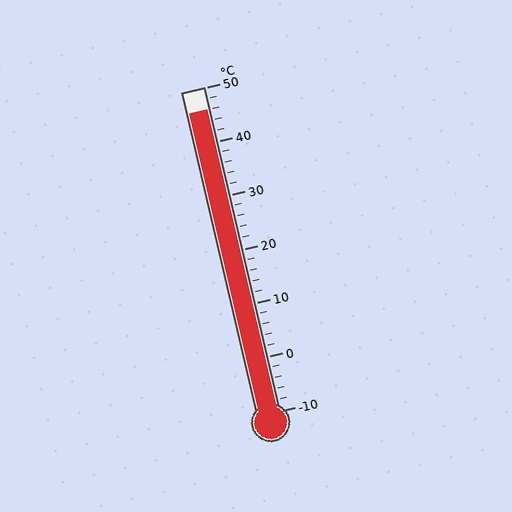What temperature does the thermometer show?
The thermometer shows approximately 46°C.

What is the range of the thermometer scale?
The thermometer scale ranges from -10°C to 50°C.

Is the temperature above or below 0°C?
The temperature is above 0°C.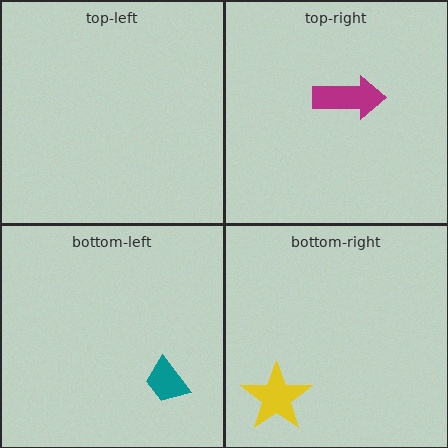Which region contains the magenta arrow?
The top-right region.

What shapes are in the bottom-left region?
The teal trapezoid.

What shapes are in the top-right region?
The magenta arrow.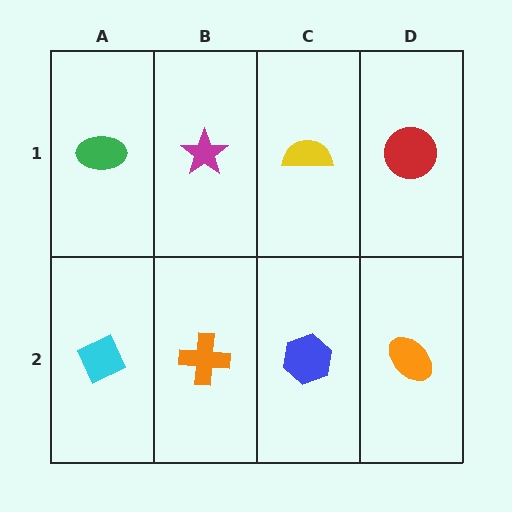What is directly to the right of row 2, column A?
An orange cross.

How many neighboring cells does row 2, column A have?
2.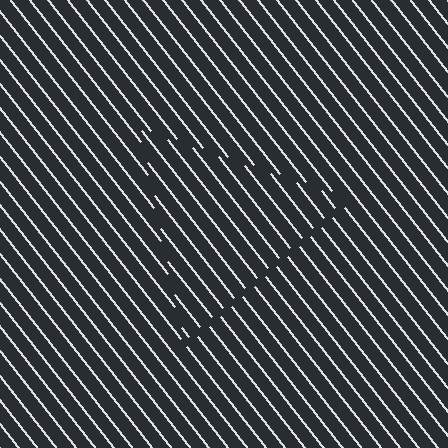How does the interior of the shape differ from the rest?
The interior of the shape contains the same grating, shifted by half a period — the contour is defined by the phase discontinuity where line-ends from the inner and outer gratings abut.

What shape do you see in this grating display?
An illusory triangle. The interior of the shape contains the same grating, shifted by half a period — the contour is defined by the phase discontinuity where line-ends from the inner and outer gratings abut.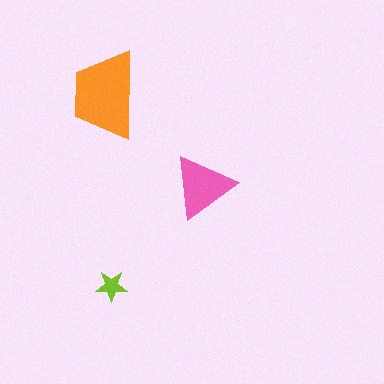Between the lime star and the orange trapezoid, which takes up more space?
The orange trapezoid.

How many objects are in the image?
There are 3 objects in the image.